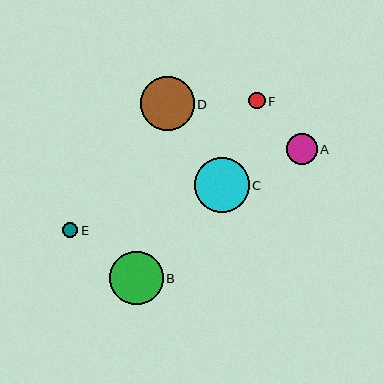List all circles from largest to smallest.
From largest to smallest: C, D, B, A, F, E.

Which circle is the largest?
Circle C is the largest with a size of approximately 55 pixels.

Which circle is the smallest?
Circle E is the smallest with a size of approximately 15 pixels.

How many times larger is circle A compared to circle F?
Circle A is approximately 1.9 times the size of circle F.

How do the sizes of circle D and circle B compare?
Circle D and circle B are approximately the same size.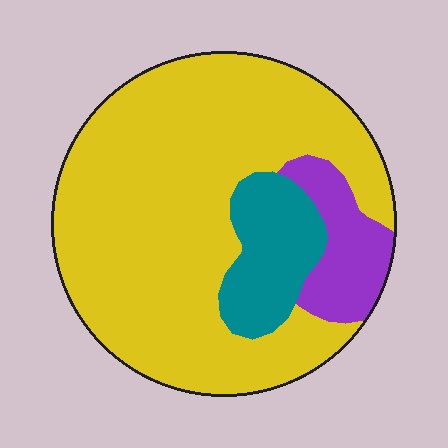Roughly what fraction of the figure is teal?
Teal covers 13% of the figure.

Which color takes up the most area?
Yellow, at roughly 75%.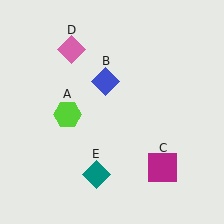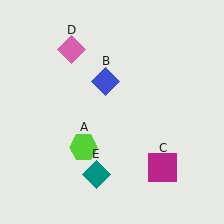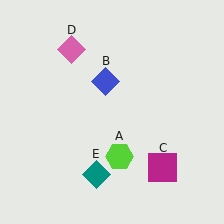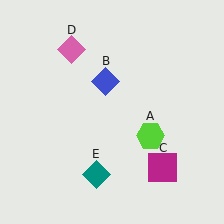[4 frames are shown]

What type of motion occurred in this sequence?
The lime hexagon (object A) rotated counterclockwise around the center of the scene.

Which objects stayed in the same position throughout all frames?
Blue diamond (object B) and magenta square (object C) and pink diamond (object D) and teal diamond (object E) remained stationary.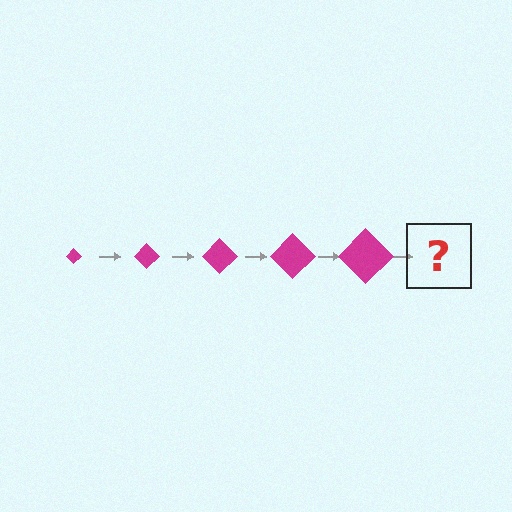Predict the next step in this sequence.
The next step is a magenta diamond, larger than the previous one.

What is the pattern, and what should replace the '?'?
The pattern is that the diamond gets progressively larger each step. The '?' should be a magenta diamond, larger than the previous one.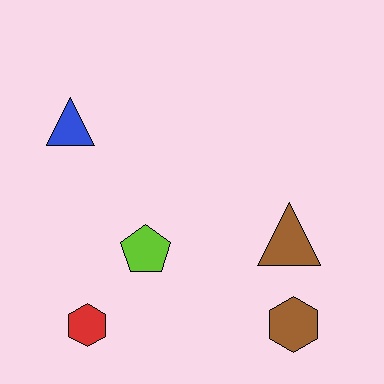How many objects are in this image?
There are 5 objects.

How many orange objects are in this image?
There are no orange objects.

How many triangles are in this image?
There are 2 triangles.